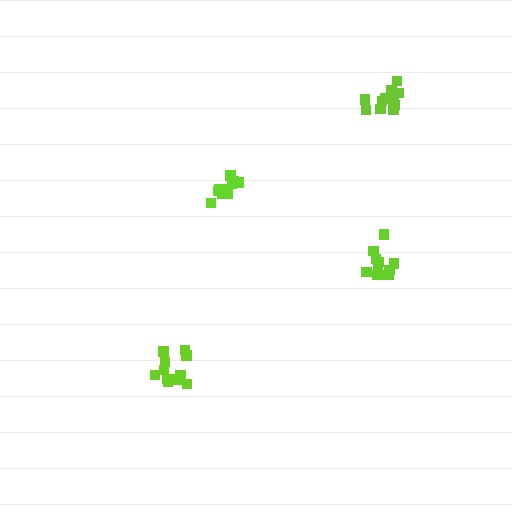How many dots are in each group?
Group 1: 12 dots, Group 2: 10 dots, Group 3: 12 dots, Group 4: 13 dots (47 total).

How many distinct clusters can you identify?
There are 4 distinct clusters.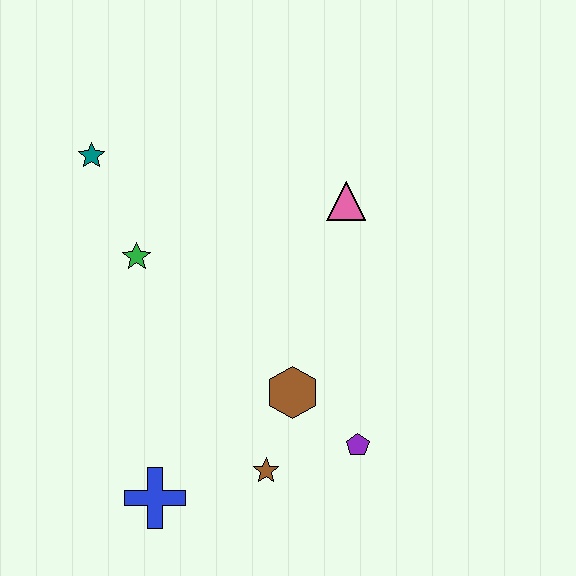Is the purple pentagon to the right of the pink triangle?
Yes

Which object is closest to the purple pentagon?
The brown hexagon is closest to the purple pentagon.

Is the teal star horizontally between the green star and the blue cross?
No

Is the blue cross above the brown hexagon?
No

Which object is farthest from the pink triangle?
The blue cross is farthest from the pink triangle.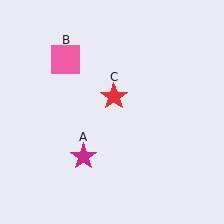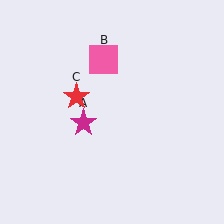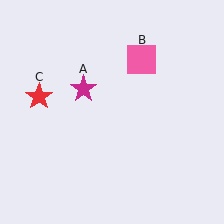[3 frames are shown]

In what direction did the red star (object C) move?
The red star (object C) moved left.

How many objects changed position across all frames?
3 objects changed position: magenta star (object A), pink square (object B), red star (object C).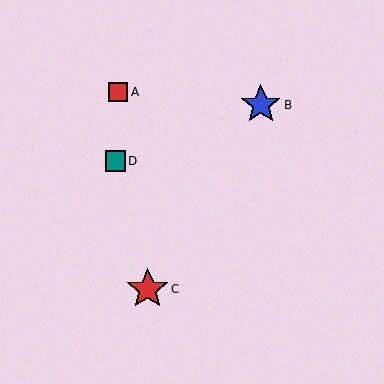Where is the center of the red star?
The center of the red star is at (148, 289).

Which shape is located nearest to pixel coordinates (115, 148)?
The teal square (labeled D) at (115, 161) is nearest to that location.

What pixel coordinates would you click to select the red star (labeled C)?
Click at (148, 289) to select the red star C.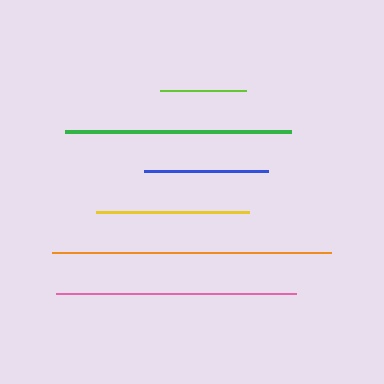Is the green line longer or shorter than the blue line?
The green line is longer than the blue line.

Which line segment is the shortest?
The lime line is the shortest at approximately 86 pixels.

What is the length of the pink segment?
The pink segment is approximately 240 pixels long.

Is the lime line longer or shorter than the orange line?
The orange line is longer than the lime line.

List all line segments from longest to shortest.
From longest to shortest: orange, pink, green, yellow, blue, lime.